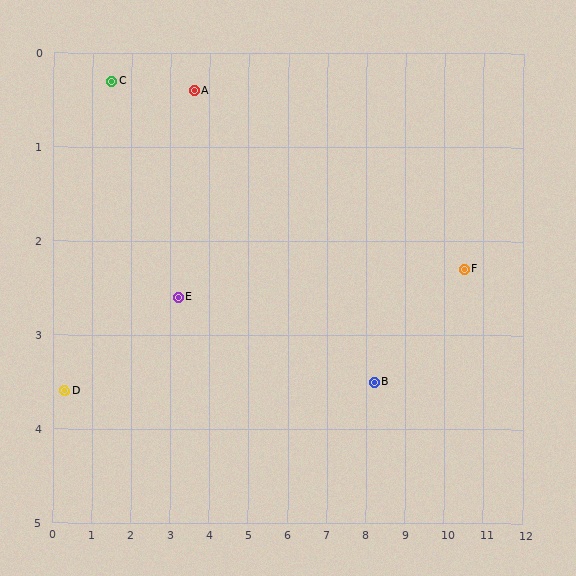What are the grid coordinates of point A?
Point A is at approximately (3.6, 0.4).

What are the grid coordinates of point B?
Point B is at approximately (8.2, 3.5).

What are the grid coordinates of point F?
Point F is at approximately (10.5, 2.3).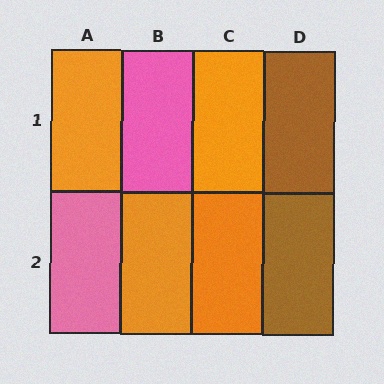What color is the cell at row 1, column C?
Orange.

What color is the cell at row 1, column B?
Pink.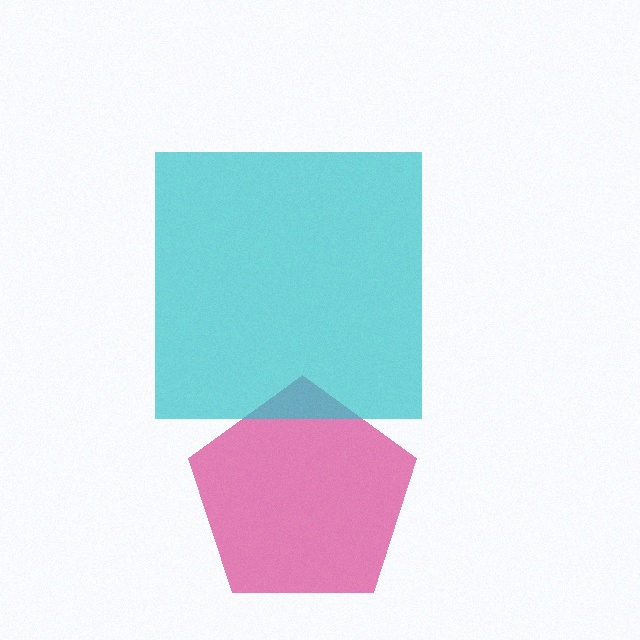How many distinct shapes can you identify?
There are 2 distinct shapes: a magenta pentagon, a cyan square.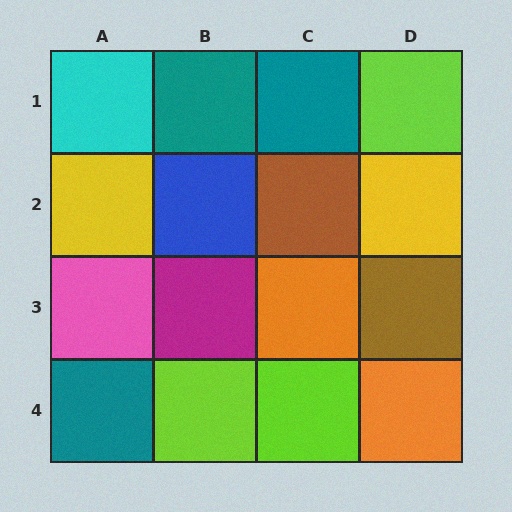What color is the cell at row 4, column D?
Orange.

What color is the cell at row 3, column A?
Pink.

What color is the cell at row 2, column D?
Yellow.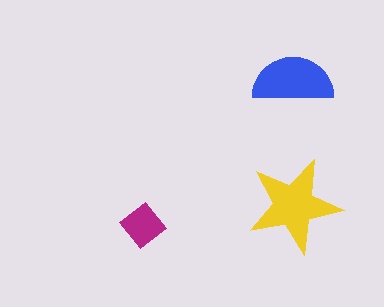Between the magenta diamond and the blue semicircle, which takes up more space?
The blue semicircle.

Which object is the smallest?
The magenta diamond.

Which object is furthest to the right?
The yellow star is rightmost.